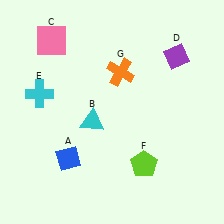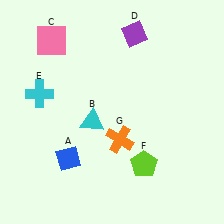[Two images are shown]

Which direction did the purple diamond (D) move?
The purple diamond (D) moved left.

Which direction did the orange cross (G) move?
The orange cross (G) moved down.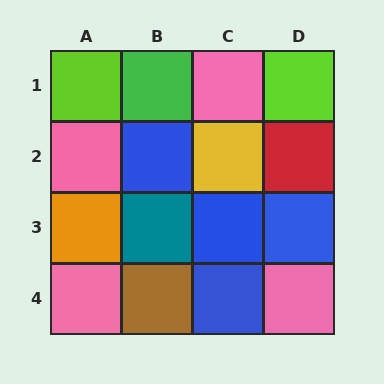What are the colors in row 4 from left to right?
Pink, brown, blue, pink.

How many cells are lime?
2 cells are lime.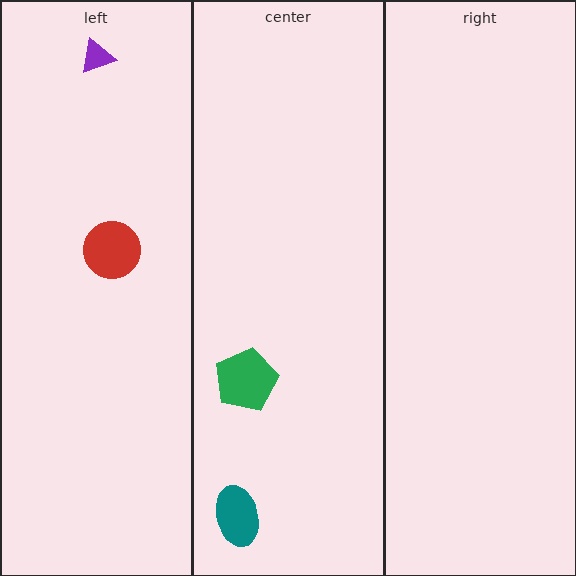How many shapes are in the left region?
2.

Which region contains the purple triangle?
The left region.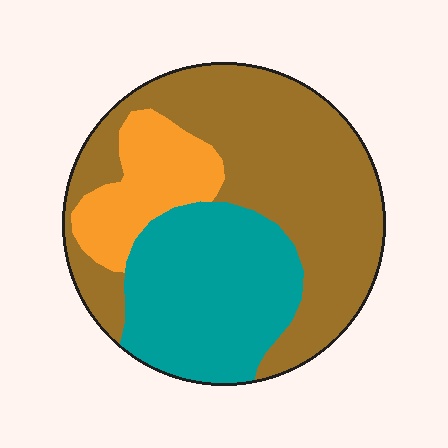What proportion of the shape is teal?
Teal takes up about one third (1/3) of the shape.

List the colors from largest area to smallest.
From largest to smallest: brown, teal, orange.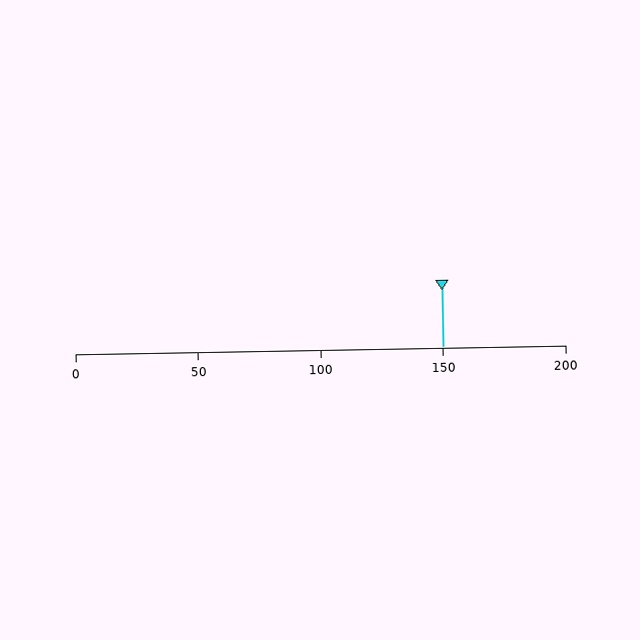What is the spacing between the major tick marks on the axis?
The major ticks are spaced 50 apart.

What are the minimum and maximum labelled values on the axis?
The axis runs from 0 to 200.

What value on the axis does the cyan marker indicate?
The marker indicates approximately 150.